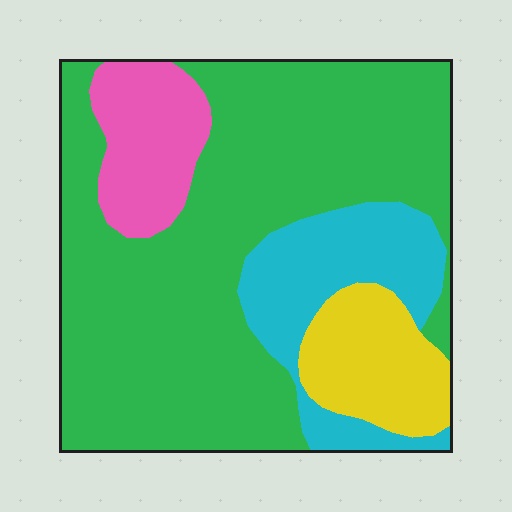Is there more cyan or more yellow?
Cyan.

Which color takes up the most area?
Green, at roughly 60%.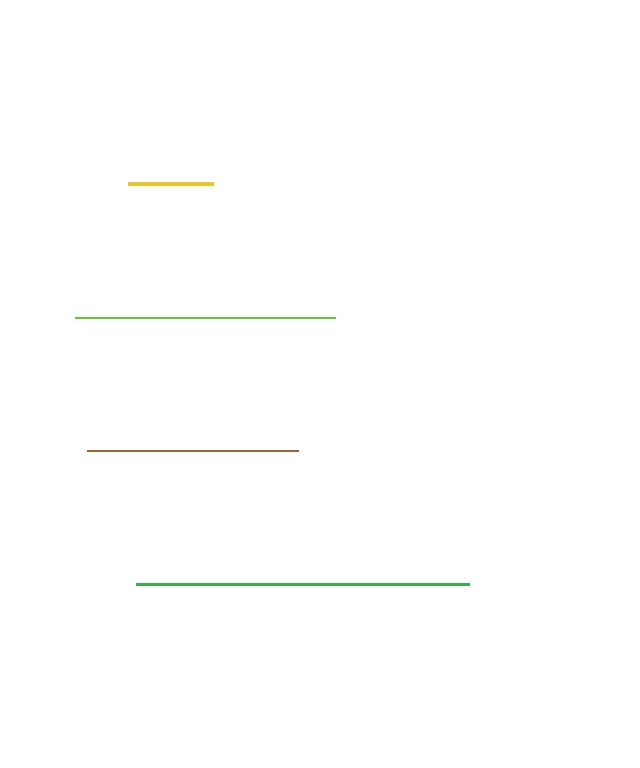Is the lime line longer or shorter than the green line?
The green line is longer than the lime line.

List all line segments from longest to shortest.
From longest to shortest: green, lime, brown, yellow.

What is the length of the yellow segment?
The yellow segment is approximately 85 pixels long.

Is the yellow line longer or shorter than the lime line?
The lime line is longer than the yellow line.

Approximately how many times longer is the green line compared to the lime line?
The green line is approximately 1.3 times the length of the lime line.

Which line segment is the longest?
The green line is the longest at approximately 333 pixels.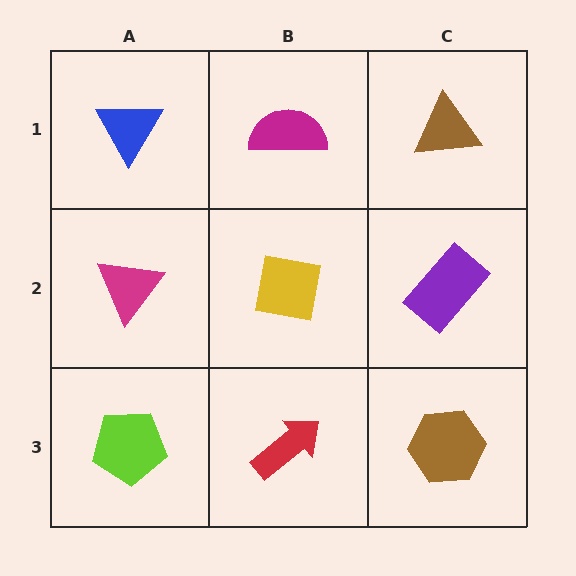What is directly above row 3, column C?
A purple rectangle.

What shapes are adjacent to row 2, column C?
A brown triangle (row 1, column C), a brown hexagon (row 3, column C), a yellow square (row 2, column B).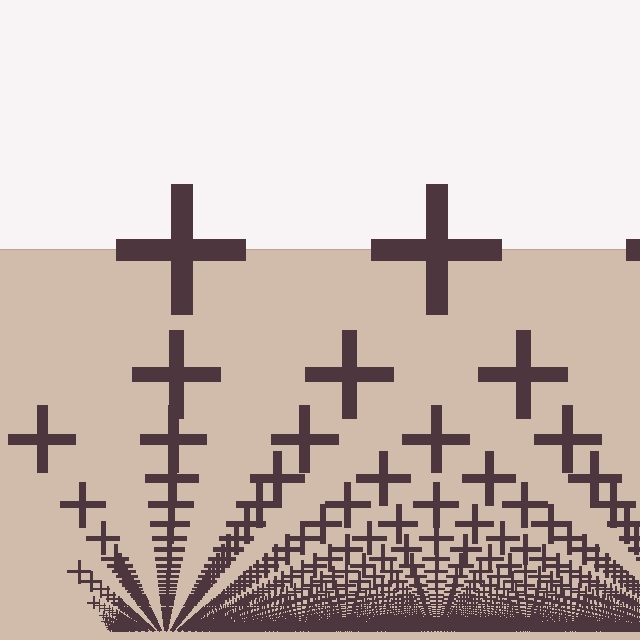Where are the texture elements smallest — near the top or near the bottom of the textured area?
Near the bottom.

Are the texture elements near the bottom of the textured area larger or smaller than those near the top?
Smaller. The gradient is inverted — elements near the bottom are smaller and denser.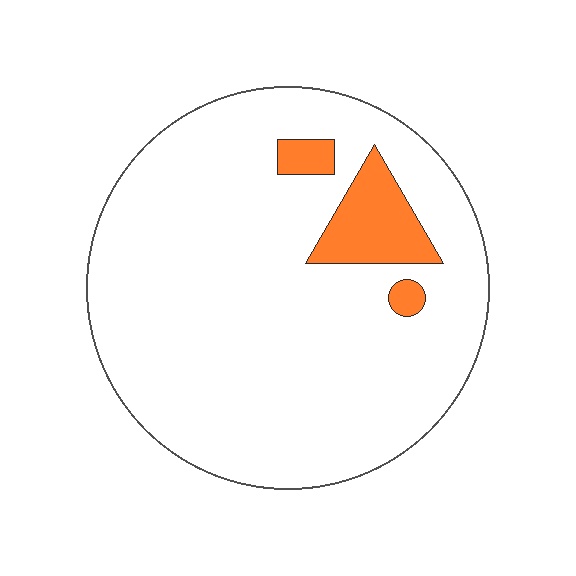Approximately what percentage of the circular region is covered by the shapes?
Approximately 10%.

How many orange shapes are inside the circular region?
3.